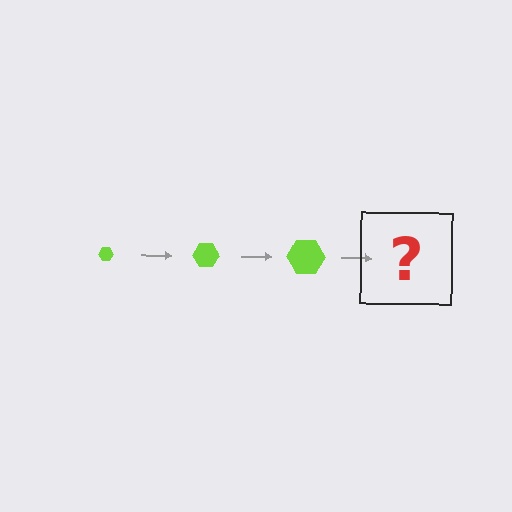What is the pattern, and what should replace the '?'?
The pattern is that the hexagon gets progressively larger each step. The '?' should be a lime hexagon, larger than the previous one.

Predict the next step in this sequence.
The next step is a lime hexagon, larger than the previous one.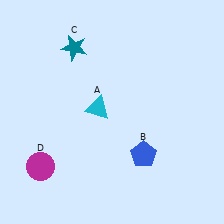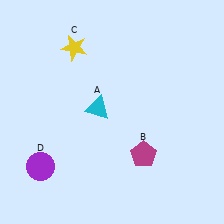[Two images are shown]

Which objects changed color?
B changed from blue to magenta. C changed from teal to yellow. D changed from magenta to purple.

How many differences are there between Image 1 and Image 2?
There are 3 differences between the two images.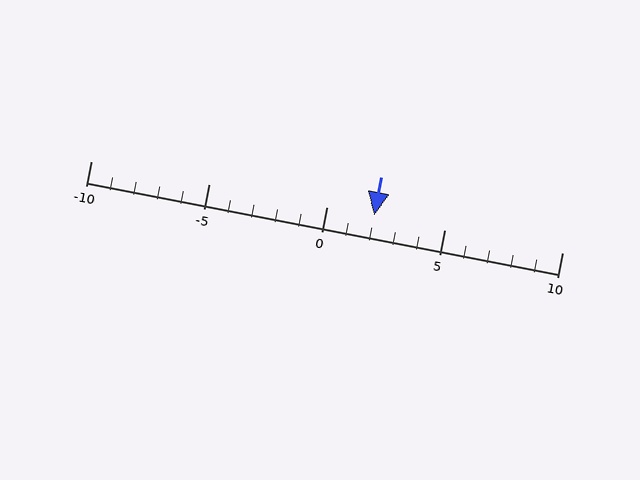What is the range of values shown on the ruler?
The ruler shows values from -10 to 10.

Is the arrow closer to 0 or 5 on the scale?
The arrow is closer to 0.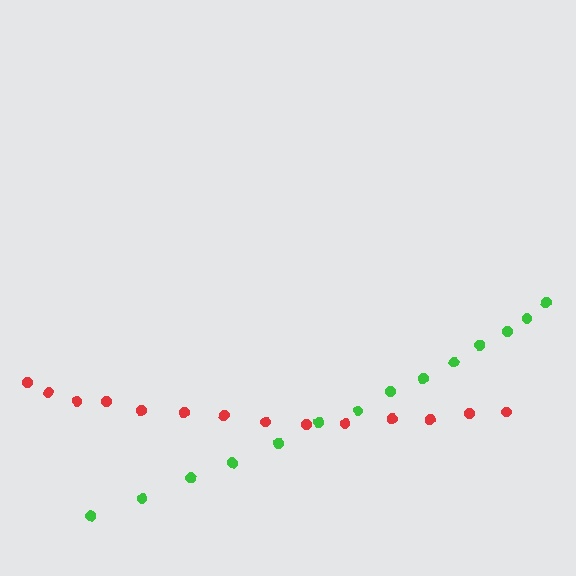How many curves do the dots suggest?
There are 2 distinct paths.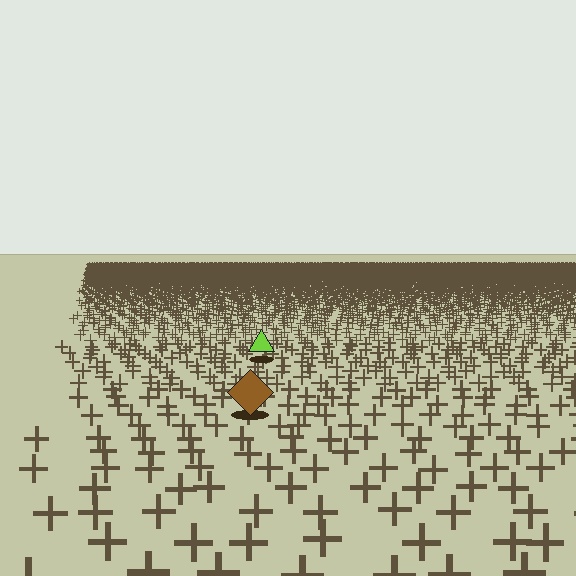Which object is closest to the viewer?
The brown diamond is closest. The texture marks near it are larger and more spread out.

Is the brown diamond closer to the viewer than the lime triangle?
Yes. The brown diamond is closer — you can tell from the texture gradient: the ground texture is coarser near it.